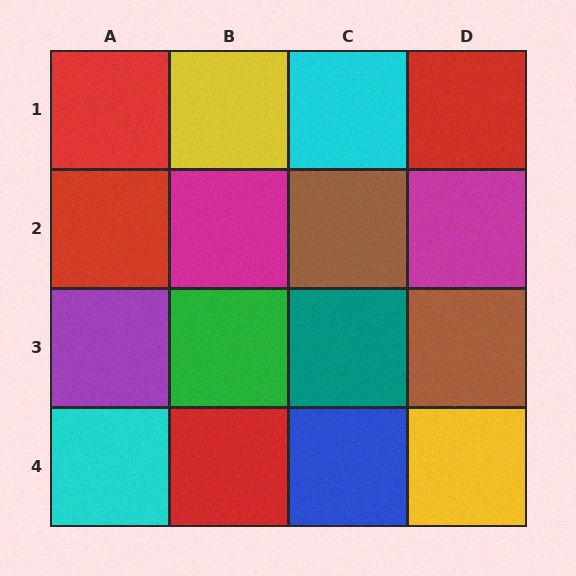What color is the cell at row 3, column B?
Green.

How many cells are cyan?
2 cells are cyan.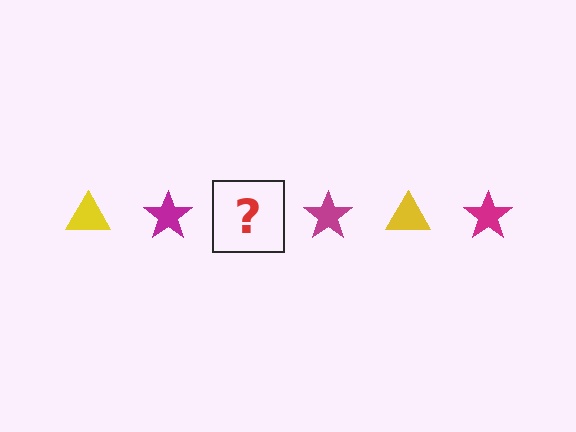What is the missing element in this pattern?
The missing element is a yellow triangle.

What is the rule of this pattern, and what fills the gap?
The rule is that the pattern alternates between yellow triangle and magenta star. The gap should be filled with a yellow triangle.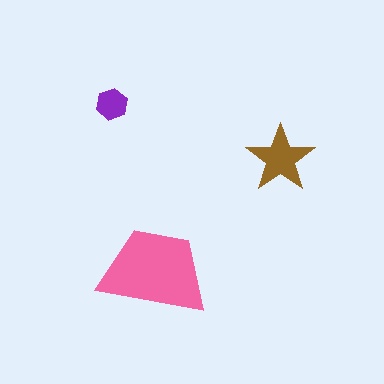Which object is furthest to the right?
The brown star is rightmost.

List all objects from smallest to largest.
The purple hexagon, the brown star, the pink trapezoid.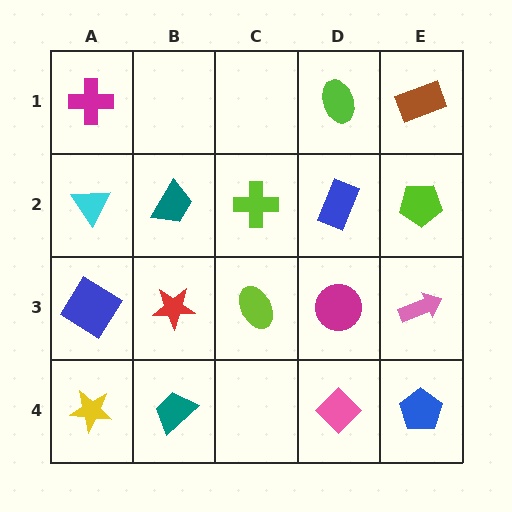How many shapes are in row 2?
5 shapes.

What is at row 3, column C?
A lime ellipse.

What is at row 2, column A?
A cyan triangle.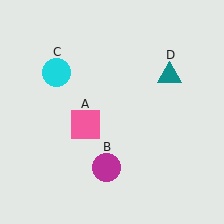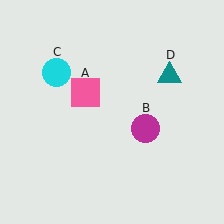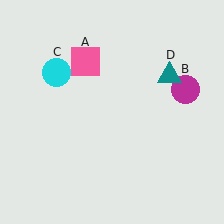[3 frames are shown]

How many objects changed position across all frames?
2 objects changed position: pink square (object A), magenta circle (object B).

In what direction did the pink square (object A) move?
The pink square (object A) moved up.